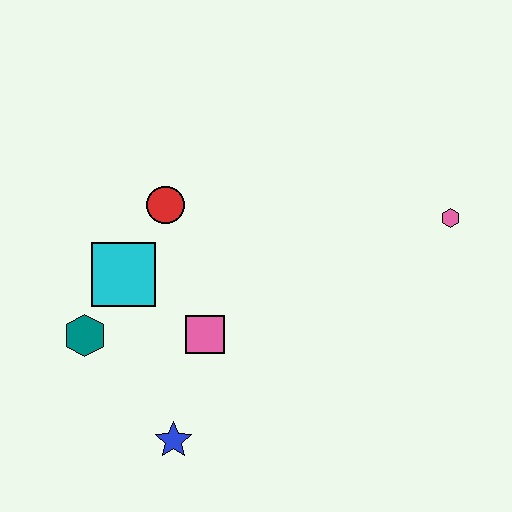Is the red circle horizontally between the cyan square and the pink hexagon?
Yes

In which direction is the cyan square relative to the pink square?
The cyan square is to the left of the pink square.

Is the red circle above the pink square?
Yes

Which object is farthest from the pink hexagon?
The teal hexagon is farthest from the pink hexagon.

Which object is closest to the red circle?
The cyan square is closest to the red circle.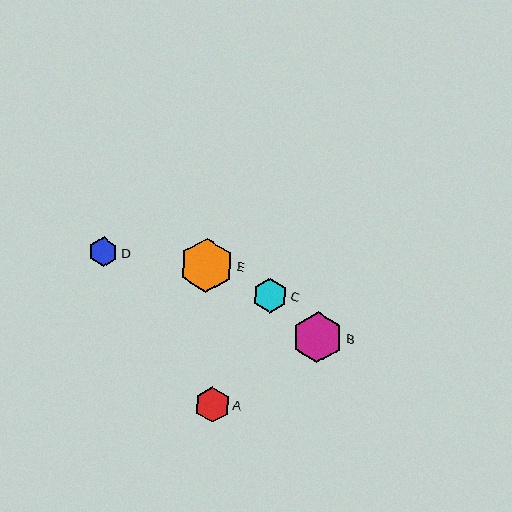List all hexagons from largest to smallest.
From largest to smallest: E, B, A, C, D.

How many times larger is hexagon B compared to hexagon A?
Hexagon B is approximately 1.4 times the size of hexagon A.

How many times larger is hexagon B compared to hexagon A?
Hexagon B is approximately 1.4 times the size of hexagon A.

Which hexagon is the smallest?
Hexagon D is the smallest with a size of approximately 29 pixels.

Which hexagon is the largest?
Hexagon E is the largest with a size of approximately 54 pixels.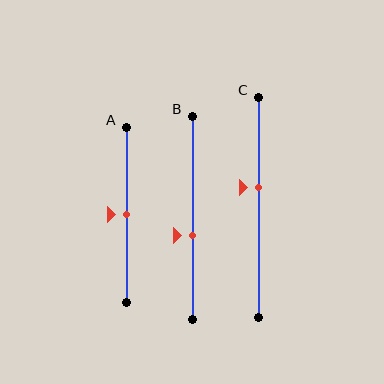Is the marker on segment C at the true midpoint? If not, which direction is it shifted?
No, the marker on segment C is shifted upward by about 9% of the segment length.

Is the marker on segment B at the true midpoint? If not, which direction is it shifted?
No, the marker on segment B is shifted downward by about 9% of the segment length.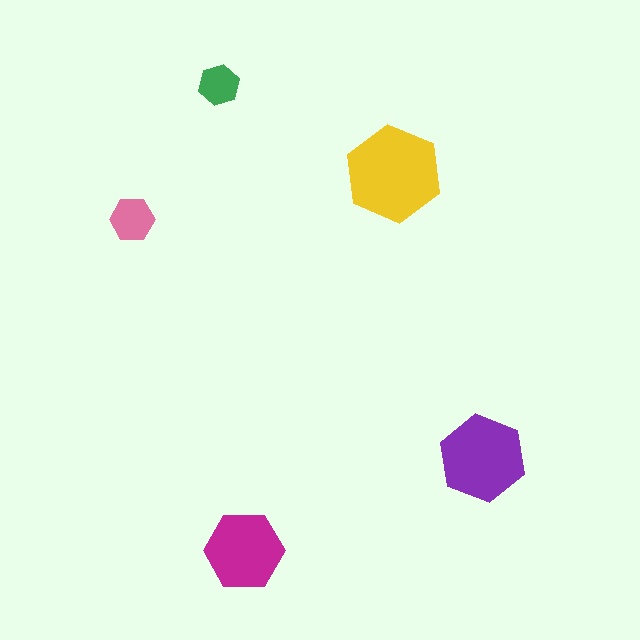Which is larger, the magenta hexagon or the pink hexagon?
The magenta one.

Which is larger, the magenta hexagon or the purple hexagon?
The purple one.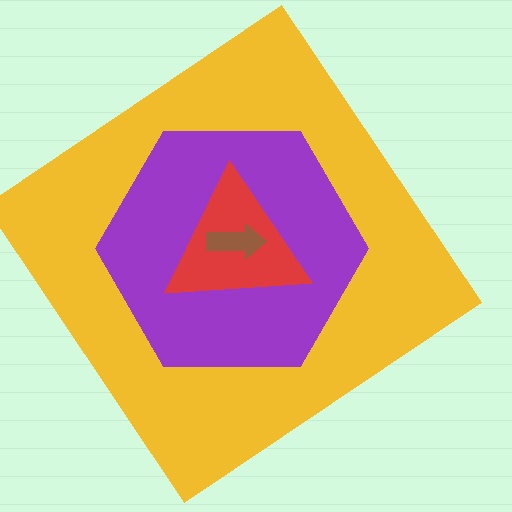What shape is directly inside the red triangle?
The brown arrow.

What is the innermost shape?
The brown arrow.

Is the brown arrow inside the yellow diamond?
Yes.